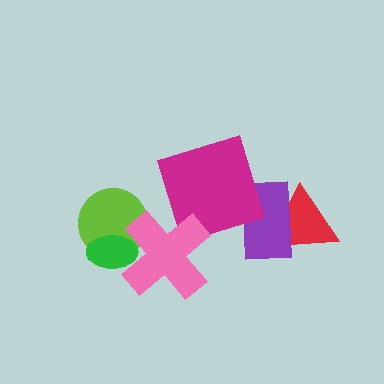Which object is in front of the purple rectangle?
The magenta square is in front of the purple rectangle.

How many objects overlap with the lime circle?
2 objects overlap with the lime circle.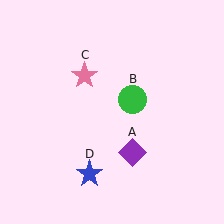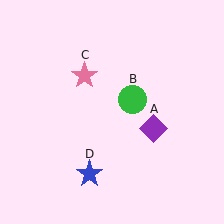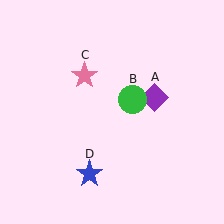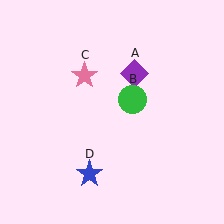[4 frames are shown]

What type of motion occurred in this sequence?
The purple diamond (object A) rotated counterclockwise around the center of the scene.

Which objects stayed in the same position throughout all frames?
Green circle (object B) and pink star (object C) and blue star (object D) remained stationary.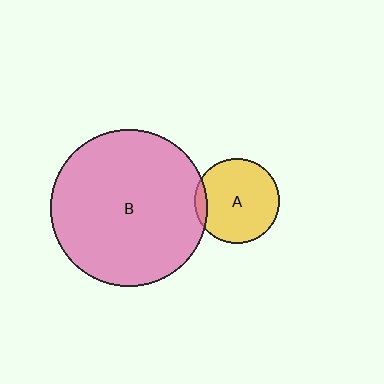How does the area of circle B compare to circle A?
Approximately 3.4 times.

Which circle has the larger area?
Circle B (pink).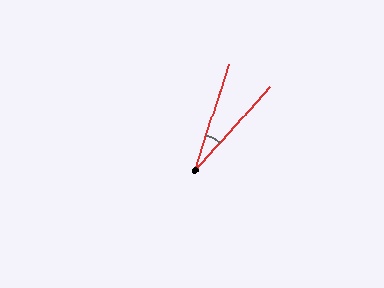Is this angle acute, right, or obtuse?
It is acute.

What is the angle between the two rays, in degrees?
Approximately 24 degrees.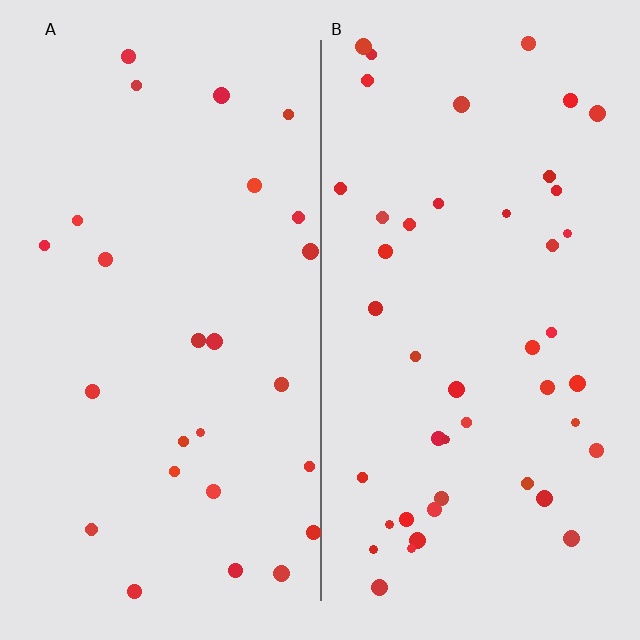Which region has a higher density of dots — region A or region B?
B (the right).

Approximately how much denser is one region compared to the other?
Approximately 1.7× — region B over region A.